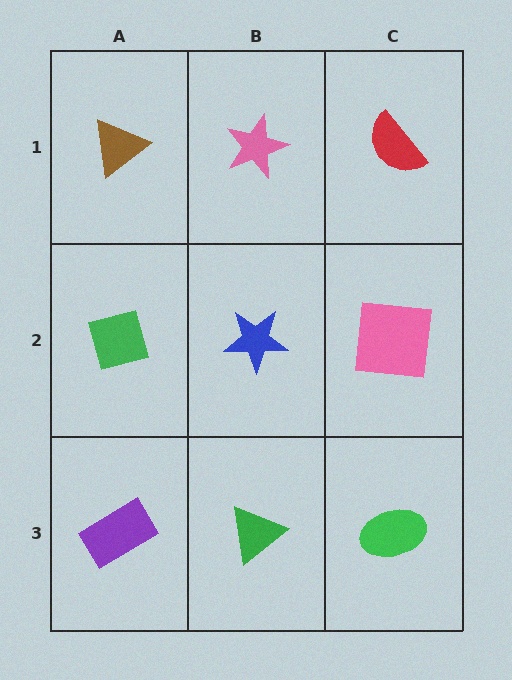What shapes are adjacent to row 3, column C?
A pink square (row 2, column C), a green triangle (row 3, column B).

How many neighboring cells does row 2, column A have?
3.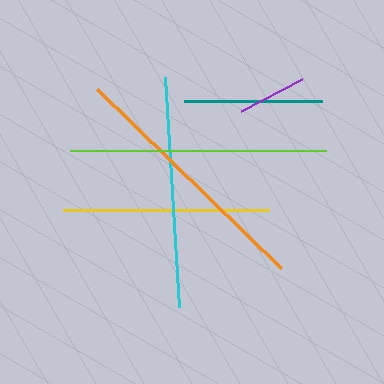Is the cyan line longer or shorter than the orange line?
The orange line is longer than the cyan line.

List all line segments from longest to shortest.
From longest to shortest: orange, lime, cyan, yellow, teal, purple.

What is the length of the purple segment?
The purple segment is approximately 69 pixels long.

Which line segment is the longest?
The orange line is the longest at approximately 257 pixels.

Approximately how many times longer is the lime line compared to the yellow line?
The lime line is approximately 1.2 times the length of the yellow line.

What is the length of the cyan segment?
The cyan segment is approximately 231 pixels long.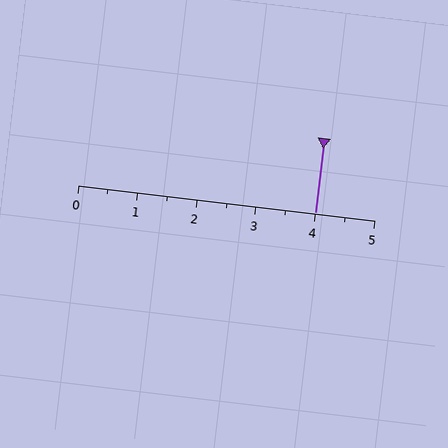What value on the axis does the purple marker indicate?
The marker indicates approximately 4.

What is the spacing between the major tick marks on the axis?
The major ticks are spaced 1 apart.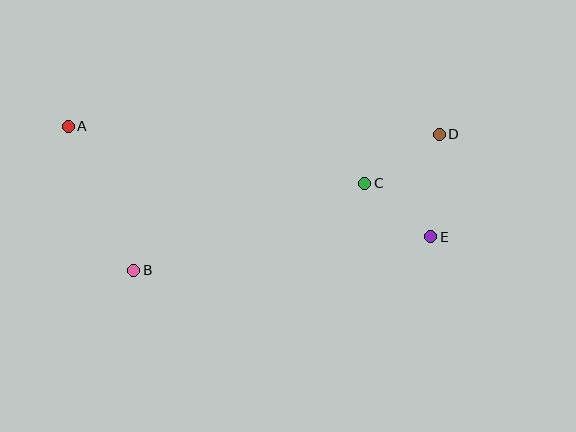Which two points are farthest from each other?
Points A and E are farthest from each other.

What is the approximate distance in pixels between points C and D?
The distance between C and D is approximately 89 pixels.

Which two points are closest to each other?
Points C and E are closest to each other.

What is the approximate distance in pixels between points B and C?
The distance between B and C is approximately 247 pixels.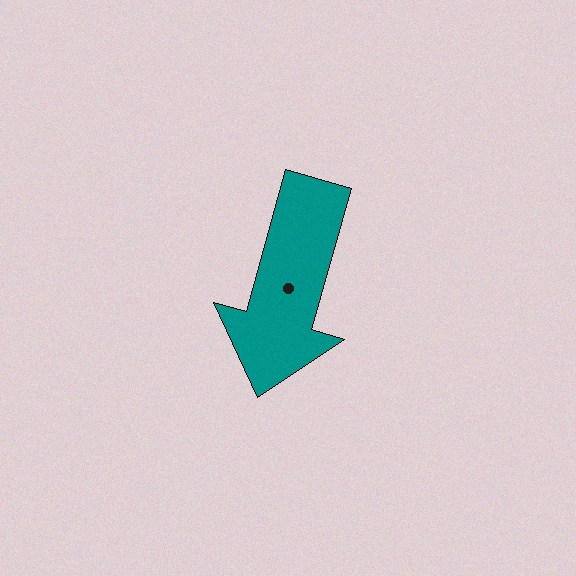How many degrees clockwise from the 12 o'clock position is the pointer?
Approximately 196 degrees.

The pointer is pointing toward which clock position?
Roughly 7 o'clock.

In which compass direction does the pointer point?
South.